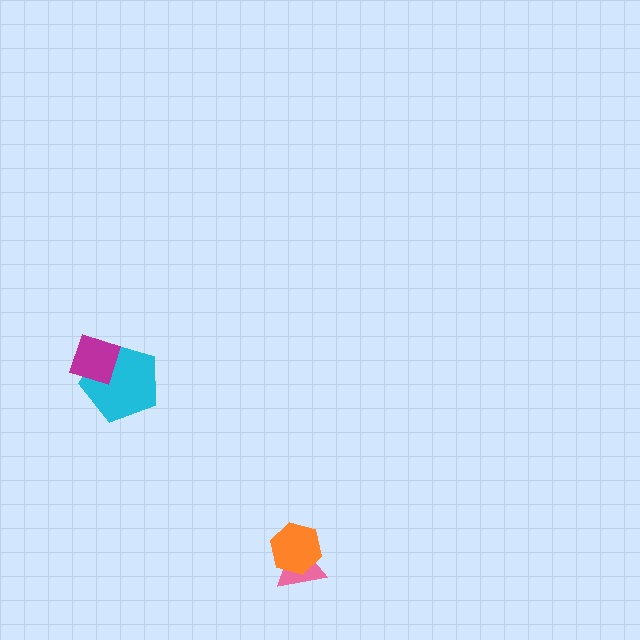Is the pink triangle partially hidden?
Yes, it is partially covered by another shape.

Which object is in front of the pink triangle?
The orange hexagon is in front of the pink triangle.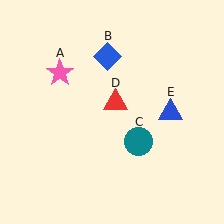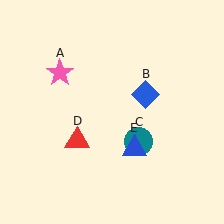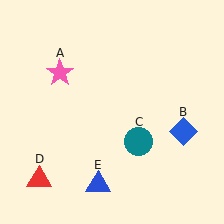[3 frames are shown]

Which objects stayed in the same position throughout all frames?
Pink star (object A) and teal circle (object C) remained stationary.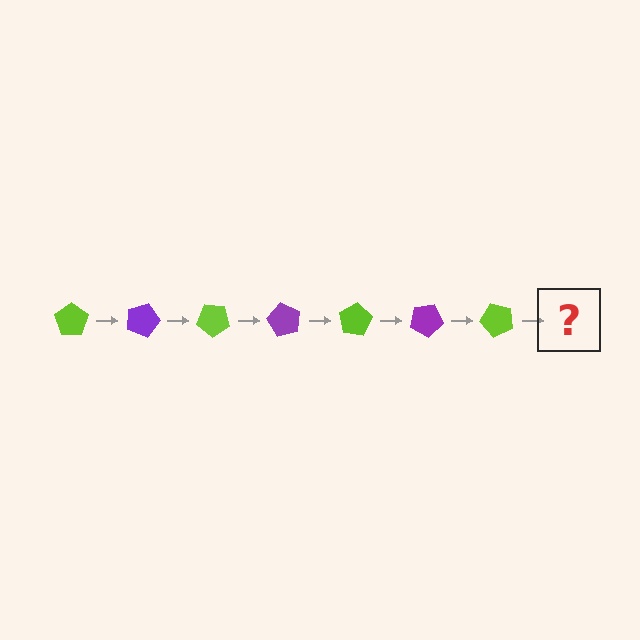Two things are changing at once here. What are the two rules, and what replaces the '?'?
The two rules are that it rotates 20 degrees each step and the color cycles through lime and purple. The '?' should be a purple pentagon, rotated 140 degrees from the start.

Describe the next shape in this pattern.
It should be a purple pentagon, rotated 140 degrees from the start.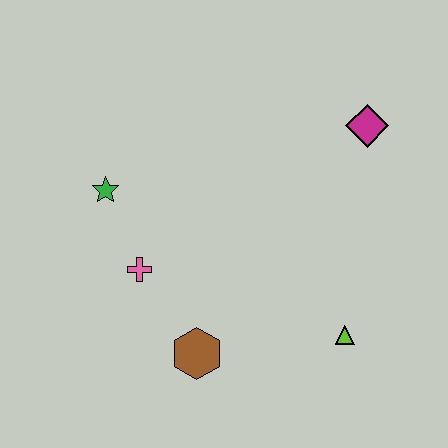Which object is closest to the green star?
The pink cross is closest to the green star.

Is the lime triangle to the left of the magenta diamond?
Yes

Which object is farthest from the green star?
The lime triangle is farthest from the green star.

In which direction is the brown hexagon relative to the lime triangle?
The brown hexagon is to the left of the lime triangle.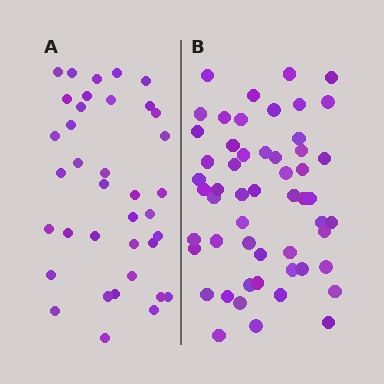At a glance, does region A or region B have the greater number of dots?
Region B (the right region) has more dots.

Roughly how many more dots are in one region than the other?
Region B has approximately 15 more dots than region A.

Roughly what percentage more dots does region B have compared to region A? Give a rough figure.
About 45% more.